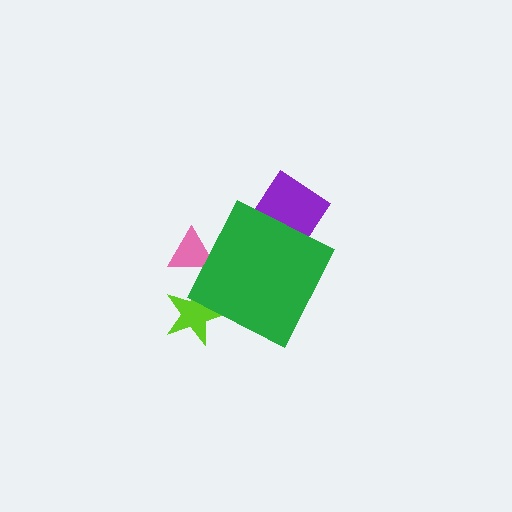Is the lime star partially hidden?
Yes, the lime star is partially hidden behind the green diamond.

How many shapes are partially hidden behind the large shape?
3 shapes are partially hidden.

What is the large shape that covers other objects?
A green diamond.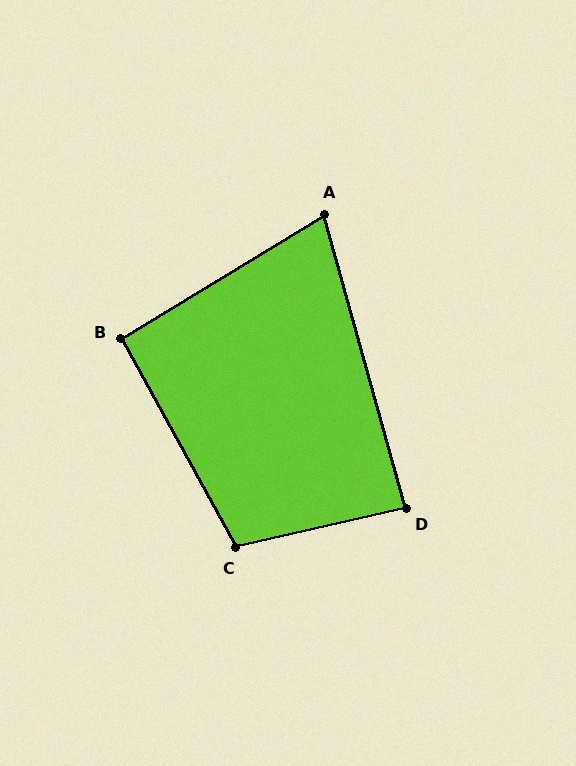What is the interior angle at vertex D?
Approximately 87 degrees (approximately right).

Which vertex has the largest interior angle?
C, at approximately 106 degrees.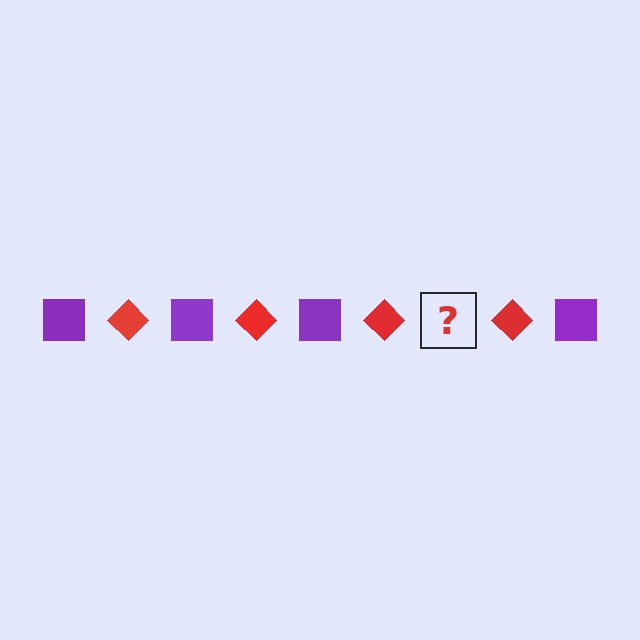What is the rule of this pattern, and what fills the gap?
The rule is that the pattern alternates between purple square and red diamond. The gap should be filled with a purple square.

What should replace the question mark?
The question mark should be replaced with a purple square.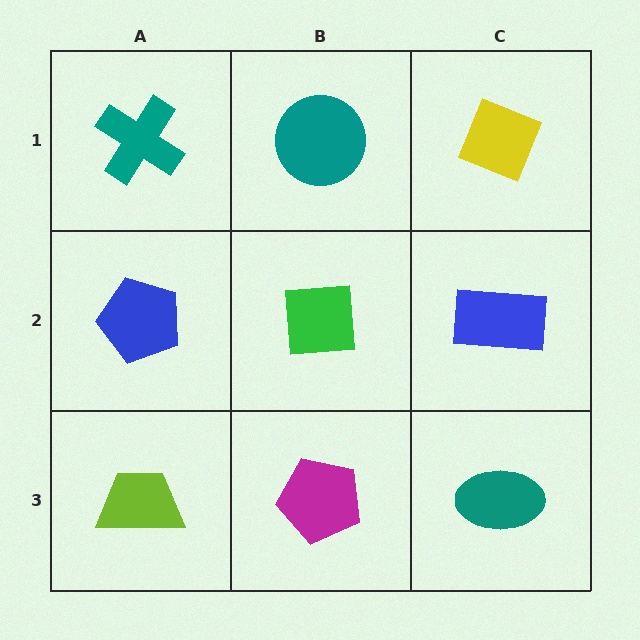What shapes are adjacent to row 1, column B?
A green square (row 2, column B), a teal cross (row 1, column A), a yellow diamond (row 1, column C).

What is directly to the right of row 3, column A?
A magenta pentagon.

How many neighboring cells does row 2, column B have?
4.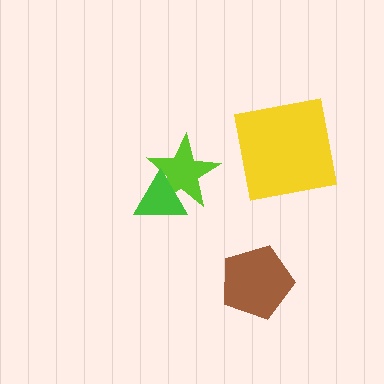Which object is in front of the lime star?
The green triangle is in front of the lime star.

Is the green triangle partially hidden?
No, no other shape covers it.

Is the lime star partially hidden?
Yes, it is partially covered by another shape.